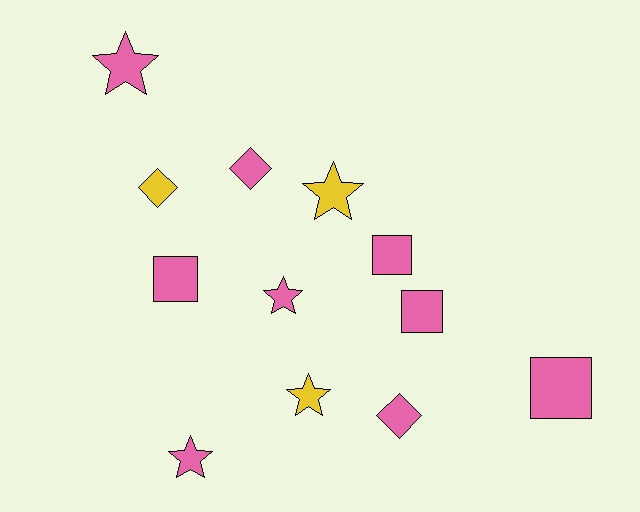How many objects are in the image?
There are 12 objects.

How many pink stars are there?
There are 3 pink stars.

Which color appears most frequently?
Pink, with 9 objects.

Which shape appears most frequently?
Star, with 5 objects.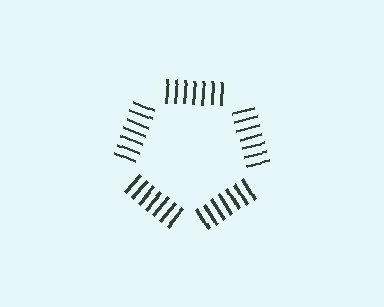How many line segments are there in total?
35 — 7 along each of the 5 edges.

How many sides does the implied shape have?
5 sides — the line-ends trace a pentagon.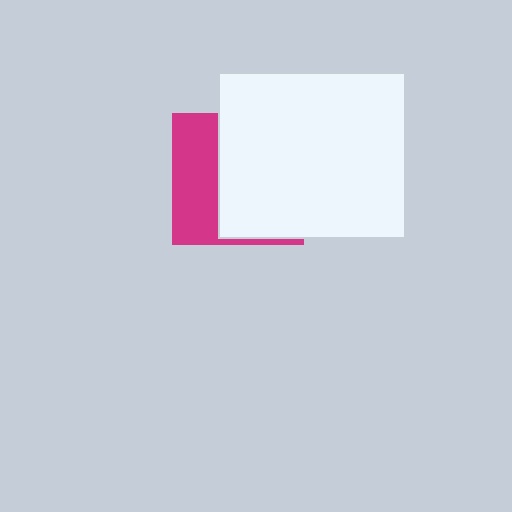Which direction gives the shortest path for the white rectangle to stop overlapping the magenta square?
Moving right gives the shortest separation.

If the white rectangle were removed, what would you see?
You would see the complete magenta square.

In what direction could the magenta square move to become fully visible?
The magenta square could move left. That would shift it out from behind the white rectangle entirely.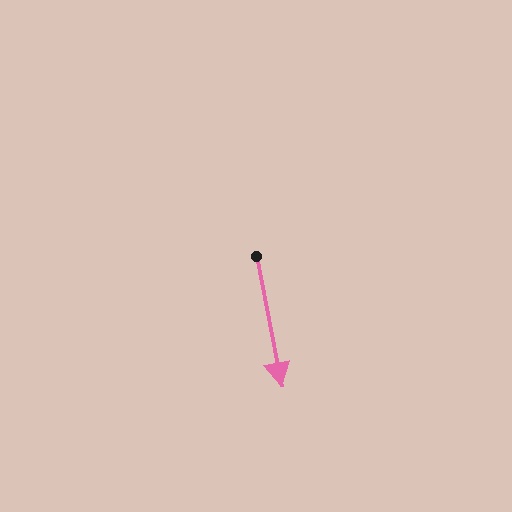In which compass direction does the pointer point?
South.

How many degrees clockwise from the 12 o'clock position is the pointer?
Approximately 169 degrees.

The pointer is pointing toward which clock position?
Roughly 6 o'clock.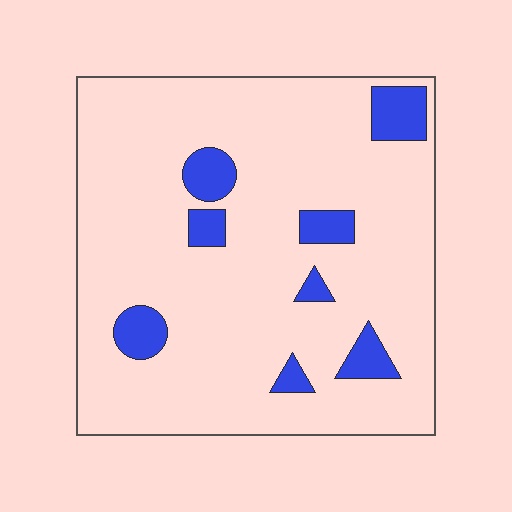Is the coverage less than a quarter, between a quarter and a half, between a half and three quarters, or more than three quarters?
Less than a quarter.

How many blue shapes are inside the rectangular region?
8.